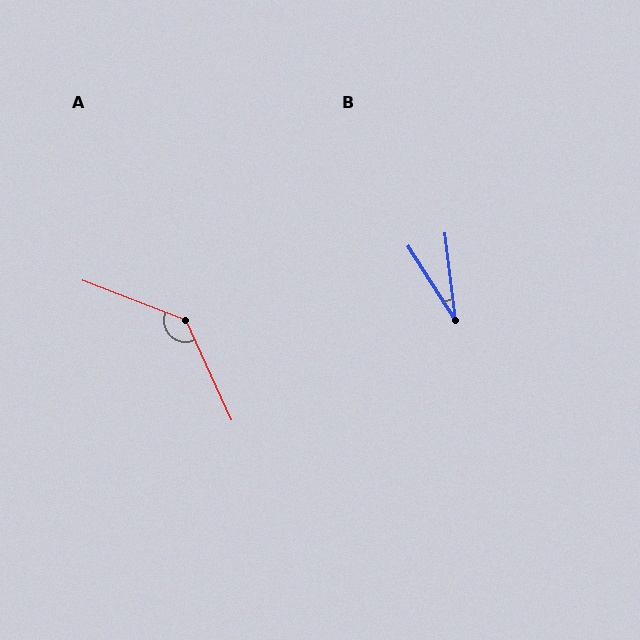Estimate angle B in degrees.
Approximately 26 degrees.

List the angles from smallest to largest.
B (26°), A (136°).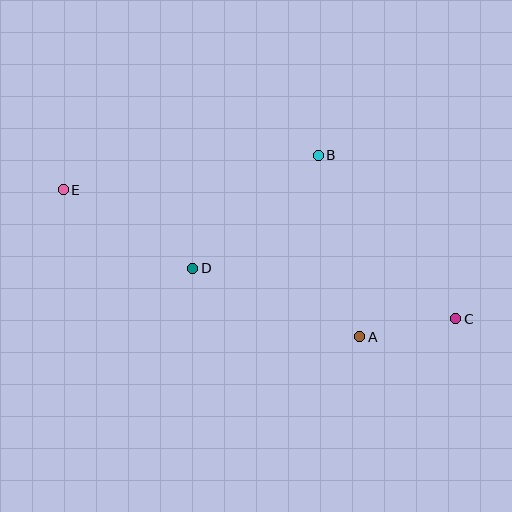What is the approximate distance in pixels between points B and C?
The distance between B and C is approximately 213 pixels.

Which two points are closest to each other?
Points A and C are closest to each other.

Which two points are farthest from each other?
Points C and E are farthest from each other.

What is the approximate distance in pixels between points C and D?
The distance between C and D is approximately 268 pixels.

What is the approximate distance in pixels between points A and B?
The distance between A and B is approximately 186 pixels.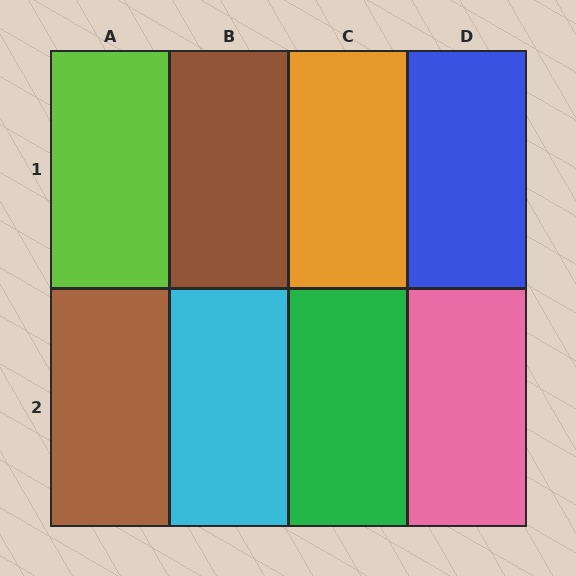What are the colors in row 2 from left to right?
Brown, cyan, green, pink.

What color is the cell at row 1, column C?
Orange.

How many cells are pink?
1 cell is pink.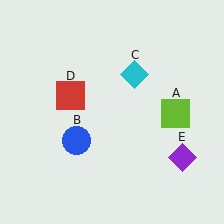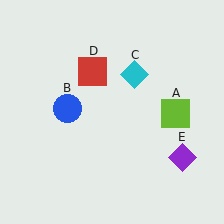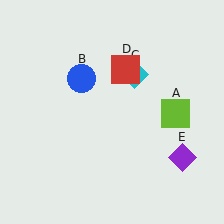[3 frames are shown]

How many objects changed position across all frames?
2 objects changed position: blue circle (object B), red square (object D).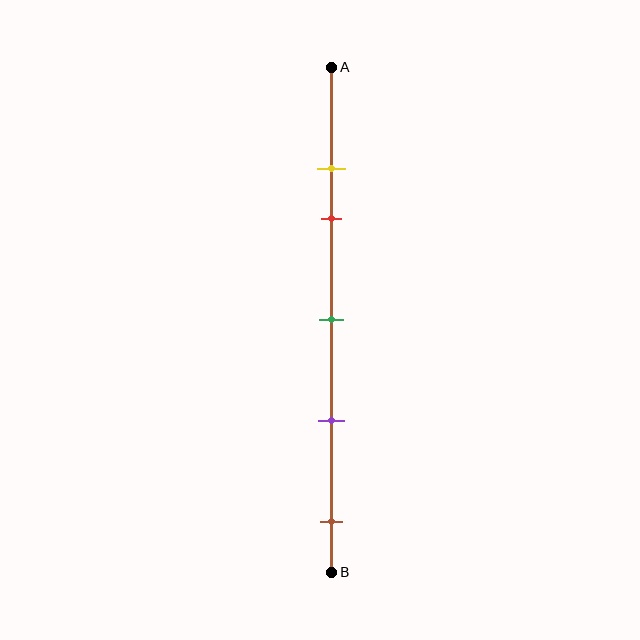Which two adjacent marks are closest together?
The yellow and red marks are the closest adjacent pair.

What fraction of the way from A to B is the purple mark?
The purple mark is approximately 70% (0.7) of the way from A to B.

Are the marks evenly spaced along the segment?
No, the marks are not evenly spaced.